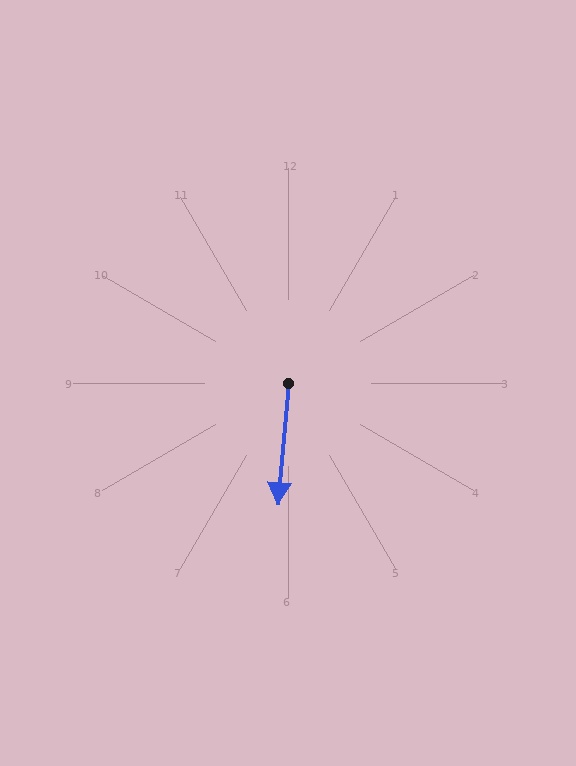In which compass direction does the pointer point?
South.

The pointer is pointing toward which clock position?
Roughly 6 o'clock.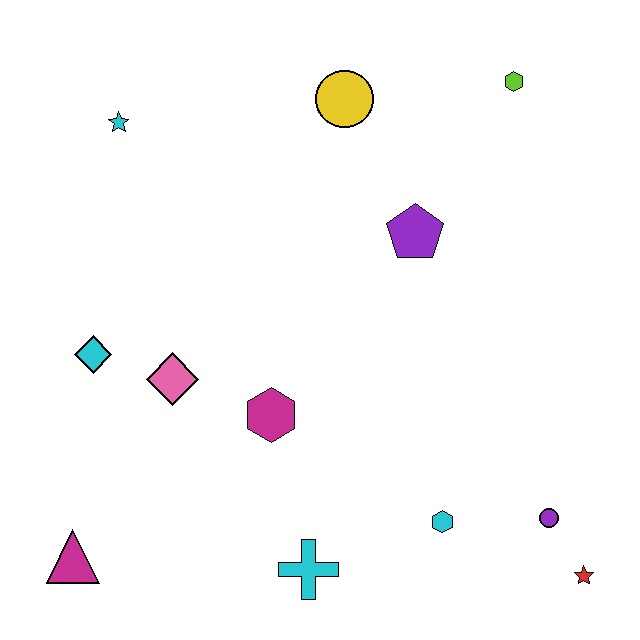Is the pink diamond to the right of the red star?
No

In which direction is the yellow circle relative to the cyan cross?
The yellow circle is above the cyan cross.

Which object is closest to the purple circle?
The red star is closest to the purple circle.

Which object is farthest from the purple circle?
The cyan star is farthest from the purple circle.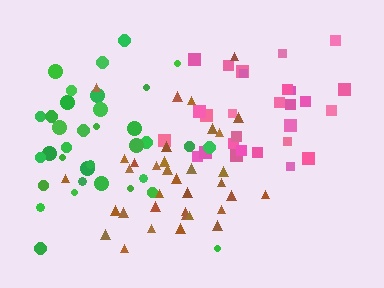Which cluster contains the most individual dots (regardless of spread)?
Green (35).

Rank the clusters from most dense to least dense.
brown, pink, green.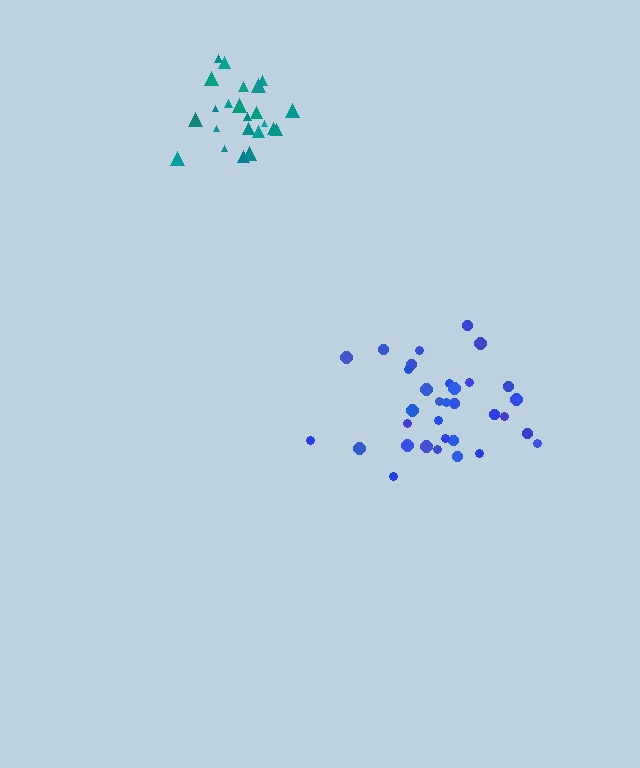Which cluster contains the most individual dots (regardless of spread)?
Blue (33).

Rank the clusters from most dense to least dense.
teal, blue.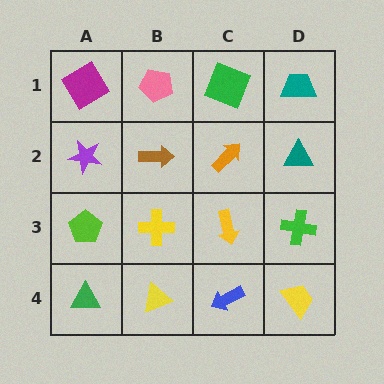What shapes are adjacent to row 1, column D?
A teal triangle (row 2, column D), a green square (row 1, column C).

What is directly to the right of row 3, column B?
A yellow arrow.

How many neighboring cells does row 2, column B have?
4.